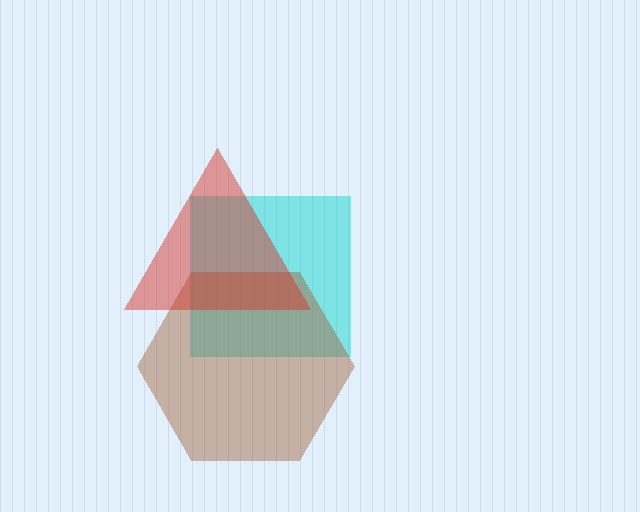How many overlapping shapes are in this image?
There are 3 overlapping shapes in the image.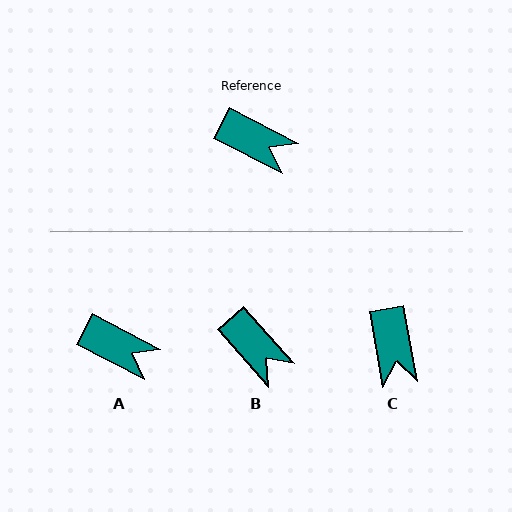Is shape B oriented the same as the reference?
No, it is off by about 21 degrees.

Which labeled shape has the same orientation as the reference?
A.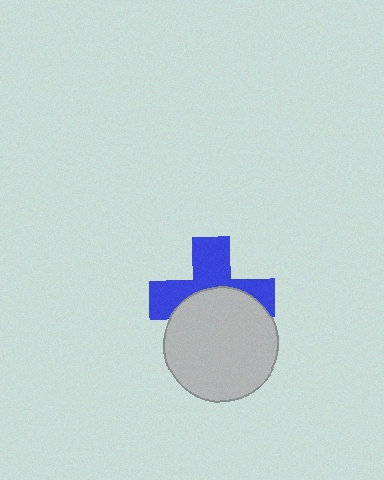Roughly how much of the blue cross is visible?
About half of it is visible (roughly 51%).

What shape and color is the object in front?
The object in front is a light gray circle.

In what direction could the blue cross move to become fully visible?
The blue cross could move up. That would shift it out from behind the light gray circle entirely.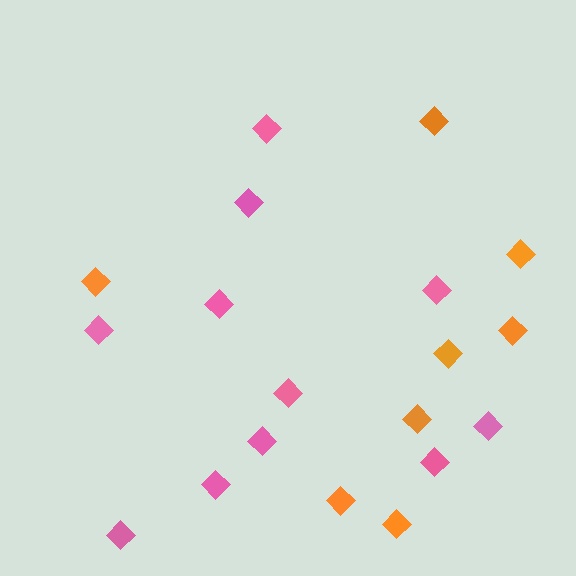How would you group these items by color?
There are 2 groups: one group of orange diamonds (8) and one group of pink diamonds (11).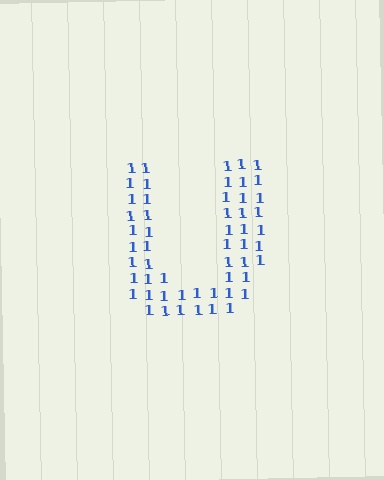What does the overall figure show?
The overall figure shows the letter U.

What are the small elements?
The small elements are digit 1's.